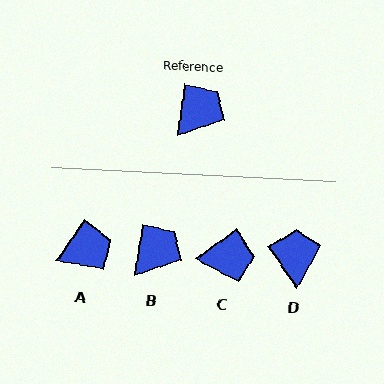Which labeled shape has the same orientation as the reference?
B.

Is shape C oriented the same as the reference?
No, it is off by about 46 degrees.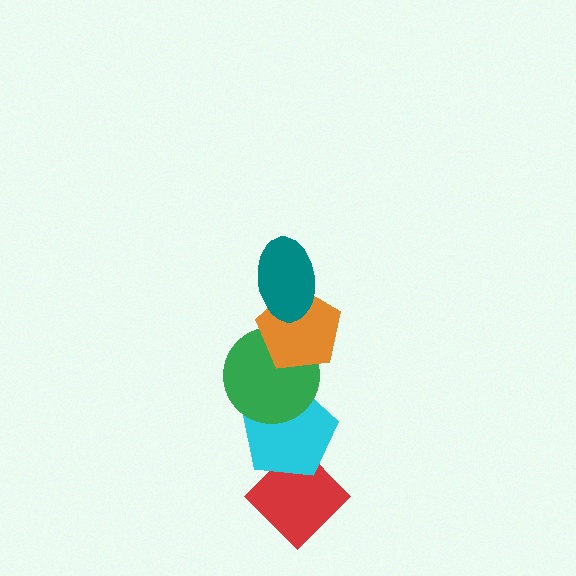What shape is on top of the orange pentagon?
The teal ellipse is on top of the orange pentagon.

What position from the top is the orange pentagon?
The orange pentagon is 2nd from the top.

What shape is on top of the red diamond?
The cyan pentagon is on top of the red diamond.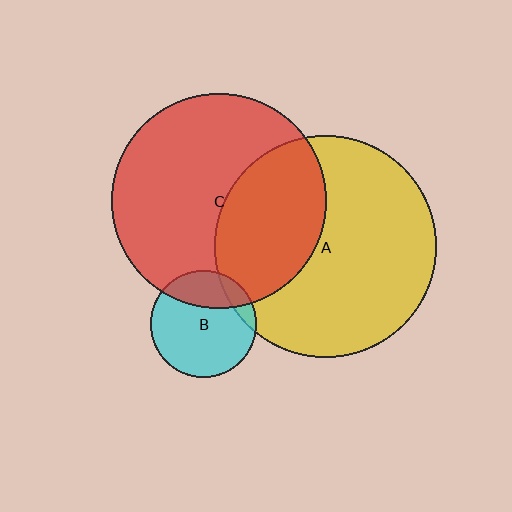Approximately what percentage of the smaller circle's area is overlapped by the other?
Approximately 35%.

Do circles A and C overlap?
Yes.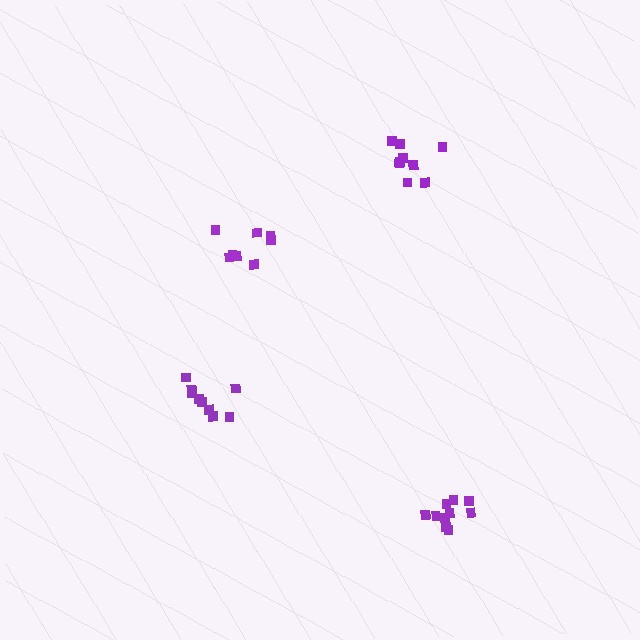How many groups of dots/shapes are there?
There are 4 groups.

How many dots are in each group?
Group 1: 8 dots, Group 2: 9 dots, Group 3: 10 dots, Group 4: 9 dots (36 total).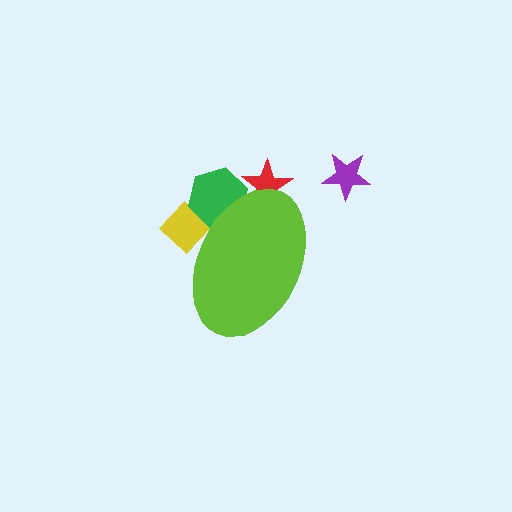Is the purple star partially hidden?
No, the purple star is fully visible.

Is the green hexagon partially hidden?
Yes, the green hexagon is partially hidden behind the lime ellipse.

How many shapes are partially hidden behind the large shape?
3 shapes are partially hidden.